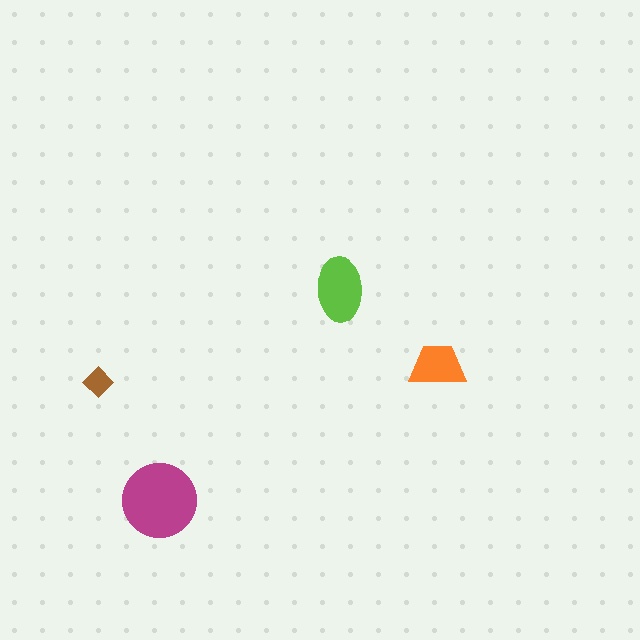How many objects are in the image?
There are 4 objects in the image.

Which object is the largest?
The magenta circle.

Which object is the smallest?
The brown diamond.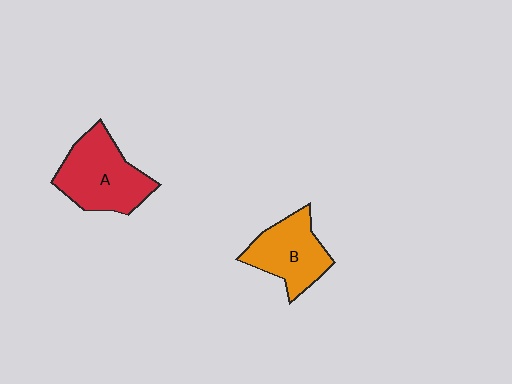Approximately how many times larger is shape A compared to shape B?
Approximately 1.2 times.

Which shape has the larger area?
Shape A (red).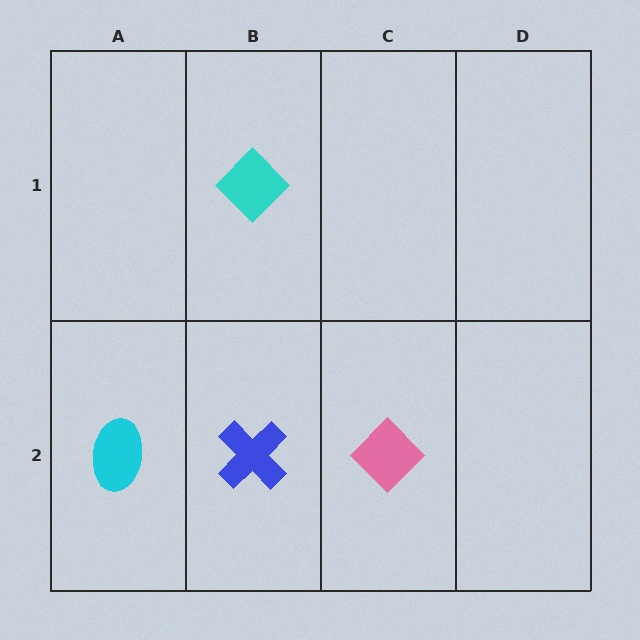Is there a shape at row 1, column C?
No, that cell is empty.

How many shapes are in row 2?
3 shapes.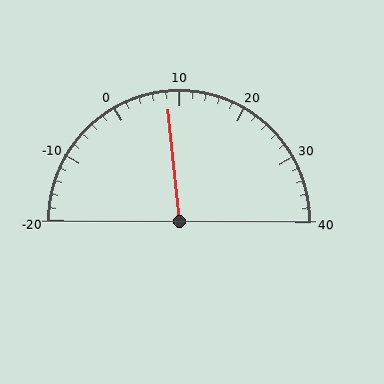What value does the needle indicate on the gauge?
The needle indicates approximately 8.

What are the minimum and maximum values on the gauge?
The gauge ranges from -20 to 40.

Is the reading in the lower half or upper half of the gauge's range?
The reading is in the lower half of the range (-20 to 40).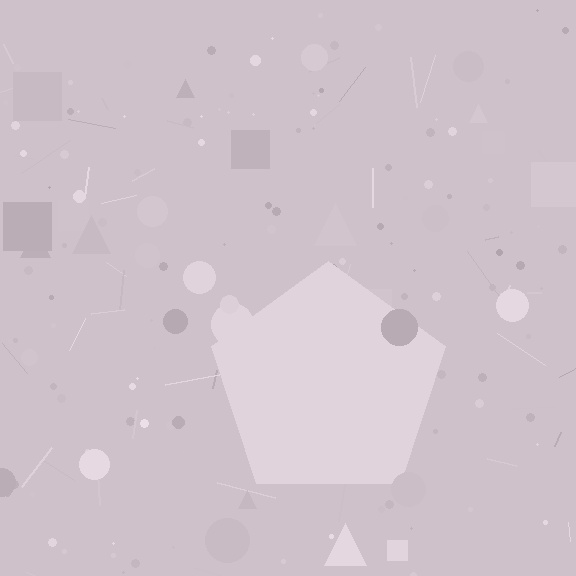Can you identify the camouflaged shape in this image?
The camouflaged shape is a pentagon.